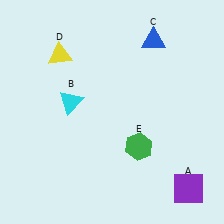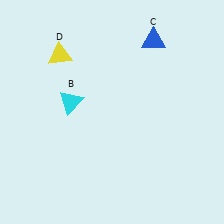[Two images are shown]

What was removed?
The green hexagon (E), the purple square (A) were removed in Image 2.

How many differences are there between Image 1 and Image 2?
There are 2 differences between the two images.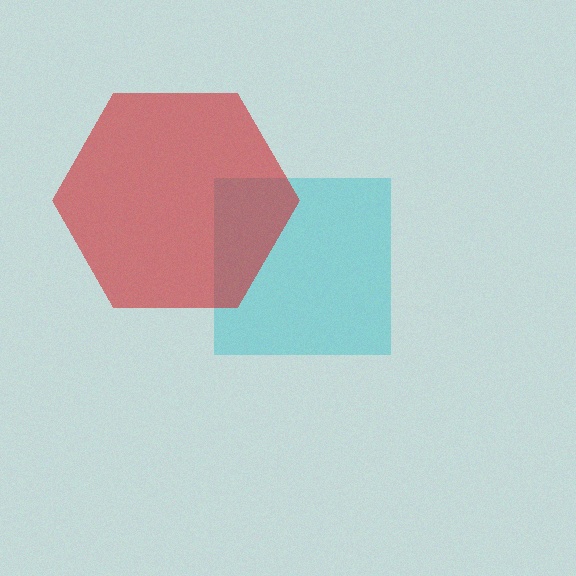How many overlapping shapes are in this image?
There are 2 overlapping shapes in the image.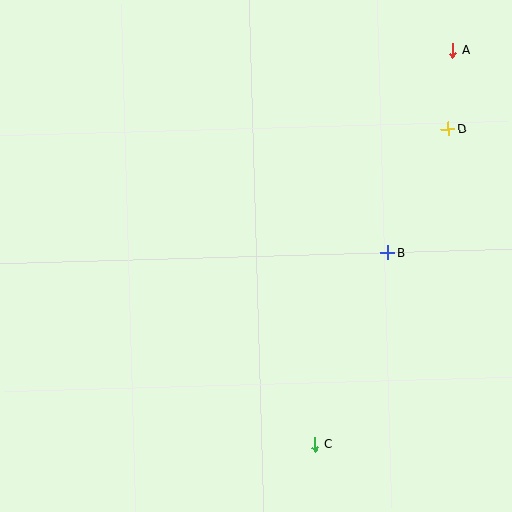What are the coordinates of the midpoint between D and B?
The midpoint between D and B is at (418, 191).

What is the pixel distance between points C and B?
The distance between C and B is 205 pixels.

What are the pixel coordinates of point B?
Point B is at (388, 253).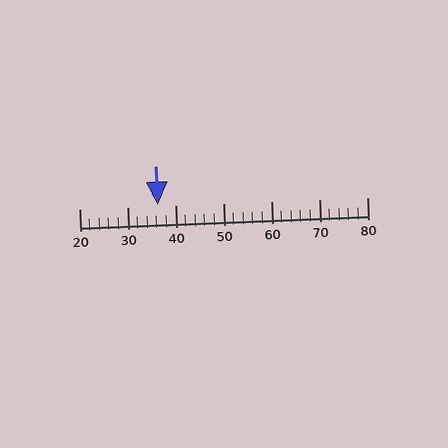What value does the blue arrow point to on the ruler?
The blue arrow points to approximately 36.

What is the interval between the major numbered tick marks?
The major tick marks are spaced 10 units apart.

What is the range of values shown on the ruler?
The ruler shows values from 20 to 80.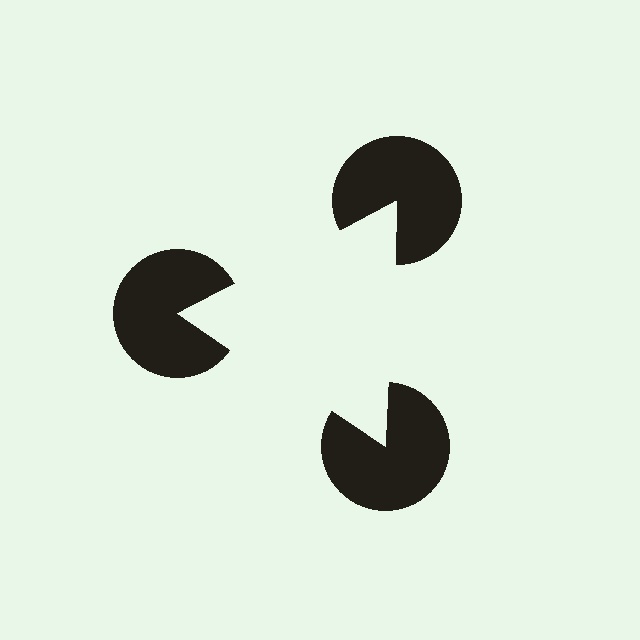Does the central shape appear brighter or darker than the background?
It typically appears slightly brighter than the background, even though no actual brightness change is drawn.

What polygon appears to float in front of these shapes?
An illusory triangle — its edges are inferred from the aligned wedge cuts in the pac-man discs, not physically drawn.